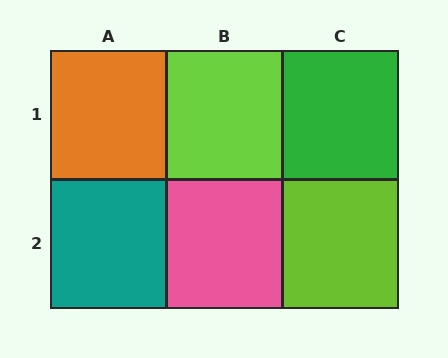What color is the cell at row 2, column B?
Pink.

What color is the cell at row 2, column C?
Lime.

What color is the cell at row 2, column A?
Teal.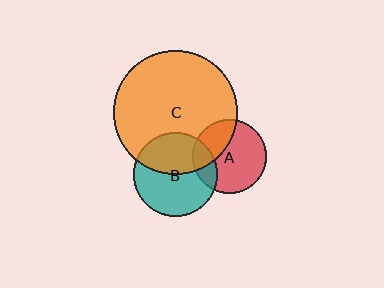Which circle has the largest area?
Circle C (orange).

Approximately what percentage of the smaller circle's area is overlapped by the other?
Approximately 40%.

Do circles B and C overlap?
Yes.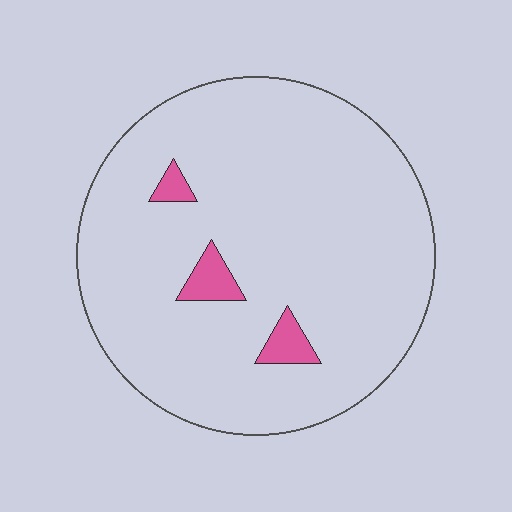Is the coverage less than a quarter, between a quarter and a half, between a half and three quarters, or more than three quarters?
Less than a quarter.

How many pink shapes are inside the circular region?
3.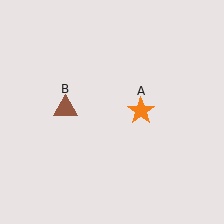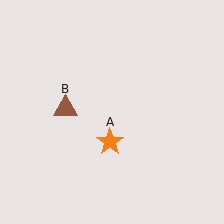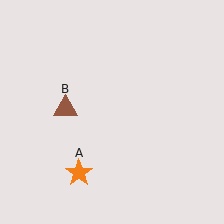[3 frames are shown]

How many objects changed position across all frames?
1 object changed position: orange star (object A).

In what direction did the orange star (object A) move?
The orange star (object A) moved down and to the left.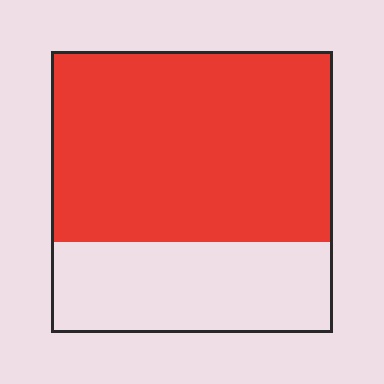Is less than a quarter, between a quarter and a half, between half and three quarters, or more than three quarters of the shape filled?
Between half and three quarters.